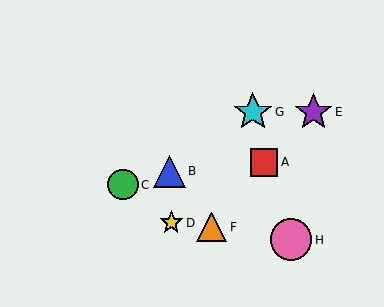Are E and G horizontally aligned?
Yes, both are at y≈112.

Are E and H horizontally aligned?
No, E is at y≈112 and H is at y≈240.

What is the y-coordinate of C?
Object C is at y≈185.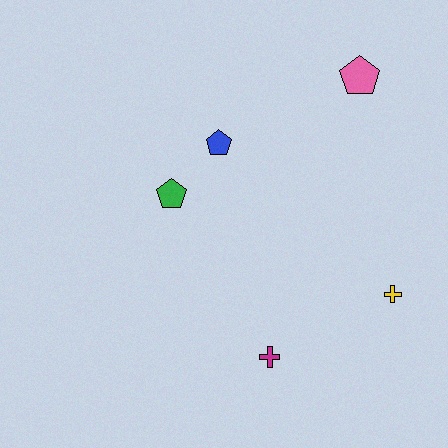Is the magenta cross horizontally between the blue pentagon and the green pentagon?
No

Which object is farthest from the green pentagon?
The yellow cross is farthest from the green pentagon.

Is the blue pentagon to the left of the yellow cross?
Yes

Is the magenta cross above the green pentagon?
No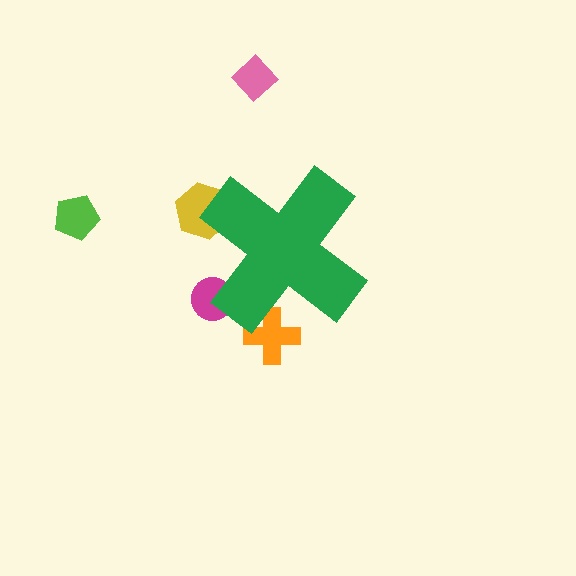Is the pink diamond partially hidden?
No, the pink diamond is fully visible.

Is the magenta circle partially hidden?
Yes, the magenta circle is partially hidden behind the green cross.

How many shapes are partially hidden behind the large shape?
3 shapes are partially hidden.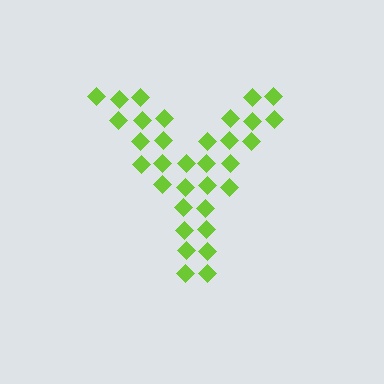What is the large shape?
The large shape is the letter Y.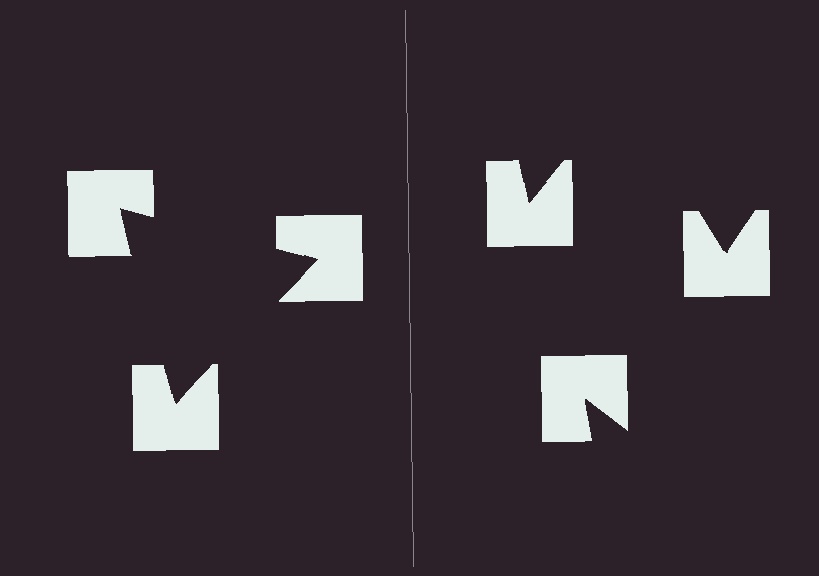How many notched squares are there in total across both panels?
6 — 3 on each side.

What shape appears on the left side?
An illusory triangle.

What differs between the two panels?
The notched squares are positioned identically on both sides; only the wedge orientations differ. On the left they align to a triangle; on the right they are misaligned.